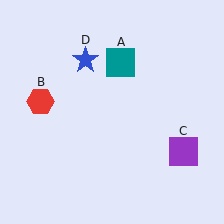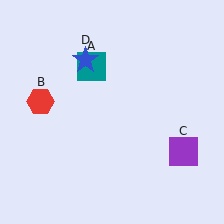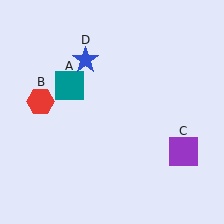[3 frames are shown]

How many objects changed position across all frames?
1 object changed position: teal square (object A).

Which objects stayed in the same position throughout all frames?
Red hexagon (object B) and purple square (object C) and blue star (object D) remained stationary.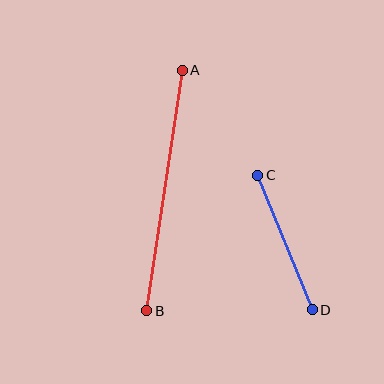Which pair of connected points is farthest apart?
Points A and B are farthest apart.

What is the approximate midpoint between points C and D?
The midpoint is at approximately (285, 243) pixels.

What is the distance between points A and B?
The distance is approximately 243 pixels.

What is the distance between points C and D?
The distance is approximately 145 pixels.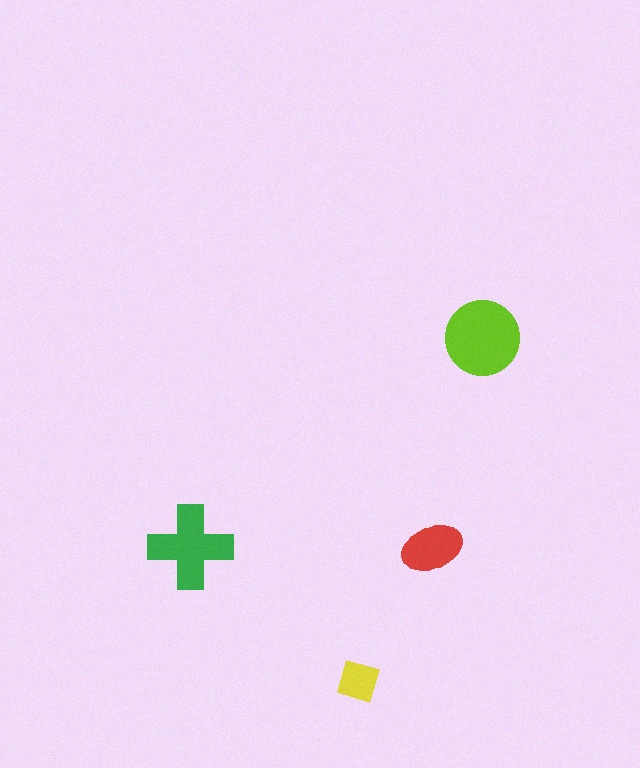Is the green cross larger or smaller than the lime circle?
Smaller.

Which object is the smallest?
The yellow square.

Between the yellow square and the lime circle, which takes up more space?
The lime circle.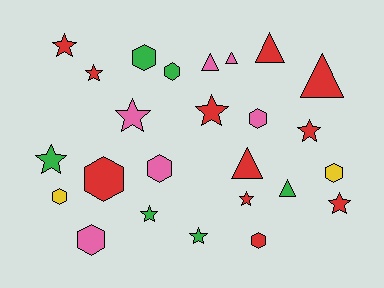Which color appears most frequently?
Red, with 11 objects.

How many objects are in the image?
There are 25 objects.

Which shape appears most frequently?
Star, with 10 objects.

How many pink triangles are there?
There are 2 pink triangles.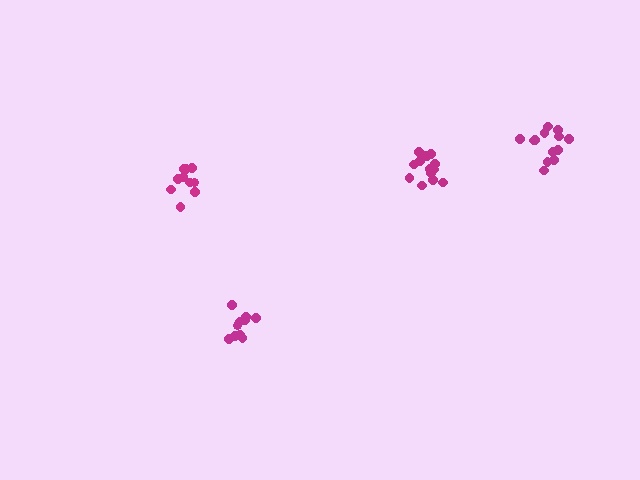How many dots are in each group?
Group 1: 14 dots, Group 2: 10 dots, Group 3: 13 dots, Group 4: 10 dots (47 total).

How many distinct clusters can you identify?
There are 4 distinct clusters.